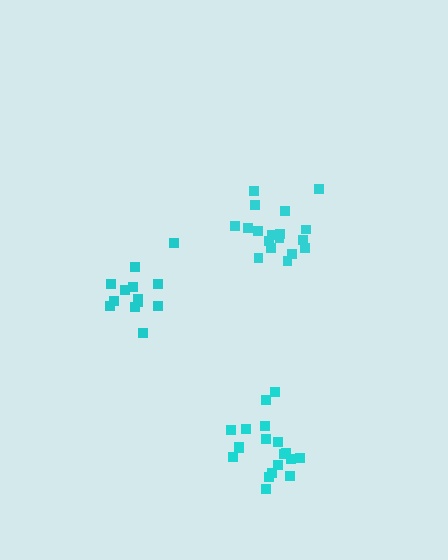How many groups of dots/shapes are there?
There are 3 groups.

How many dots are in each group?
Group 1: 18 dots, Group 2: 19 dots, Group 3: 13 dots (50 total).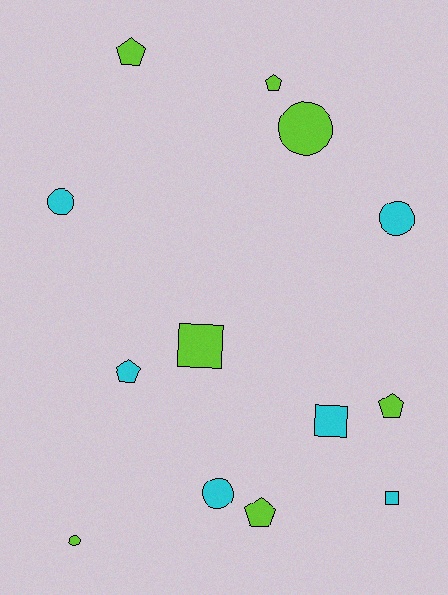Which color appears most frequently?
Lime, with 7 objects.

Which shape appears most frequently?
Circle, with 5 objects.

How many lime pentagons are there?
There are 4 lime pentagons.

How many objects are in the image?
There are 13 objects.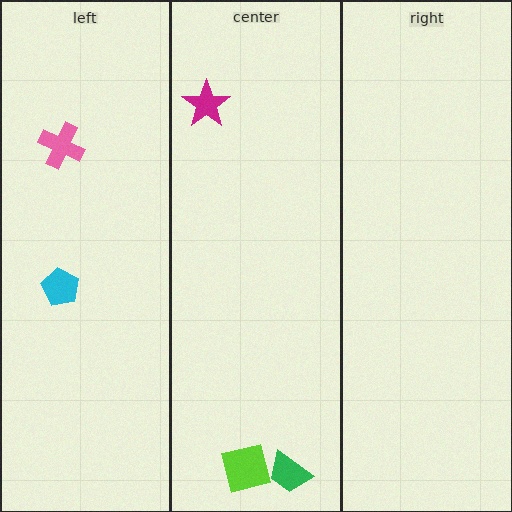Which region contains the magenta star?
The center region.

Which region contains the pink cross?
The left region.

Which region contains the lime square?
The center region.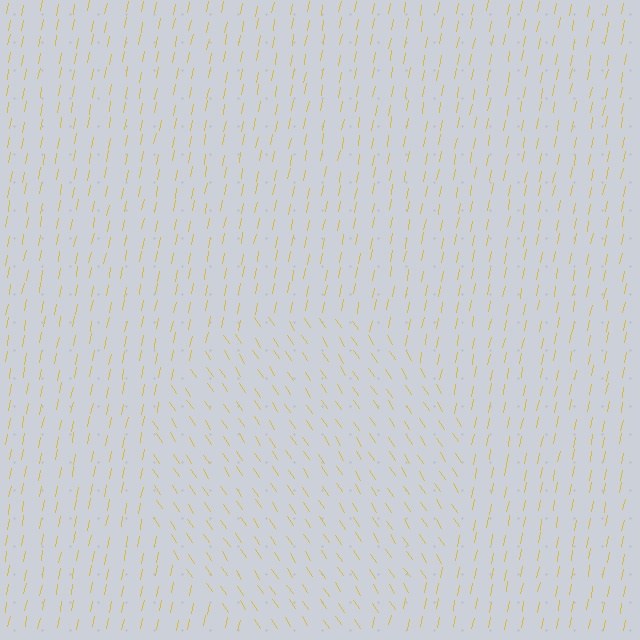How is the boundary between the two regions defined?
The boundary is defined purely by a change in line orientation (approximately 45 degrees difference). All lines are the same color and thickness.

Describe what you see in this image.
The image is filled with small yellow line segments. A circle region in the image has lines oriented differently from the surrounding lines, creating a visible texture boundary.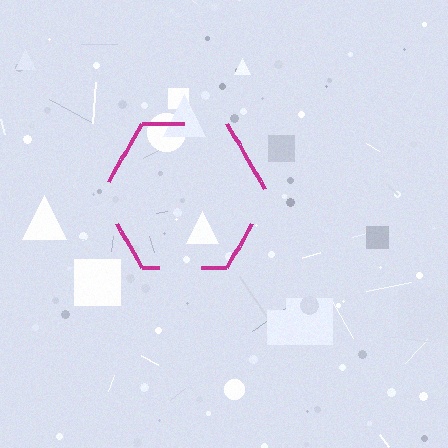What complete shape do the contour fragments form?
The contour fragments form a hexagon.